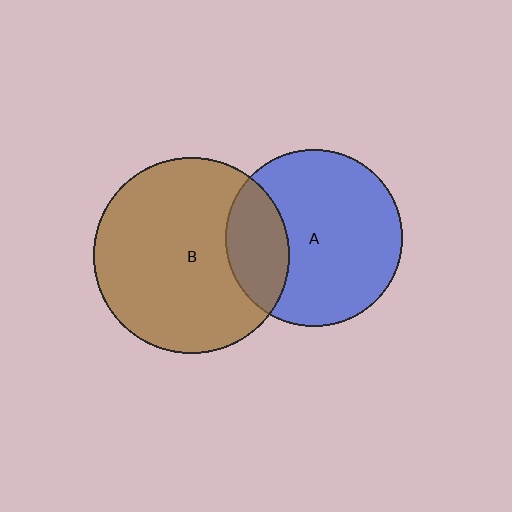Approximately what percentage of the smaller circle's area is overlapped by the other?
Approximately 25%.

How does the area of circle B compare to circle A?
Approximately 1.2 times.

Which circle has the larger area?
Circle B (brown).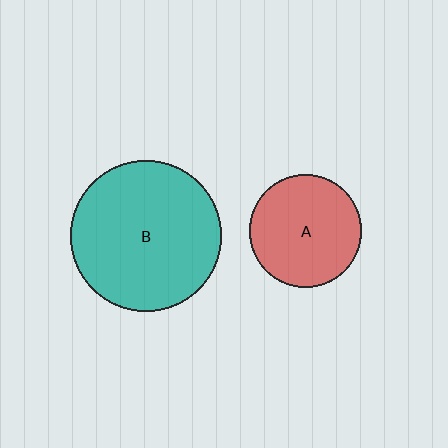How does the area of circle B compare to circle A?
Approximately 1.8 times.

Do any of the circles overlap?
No, none of the circles overlap.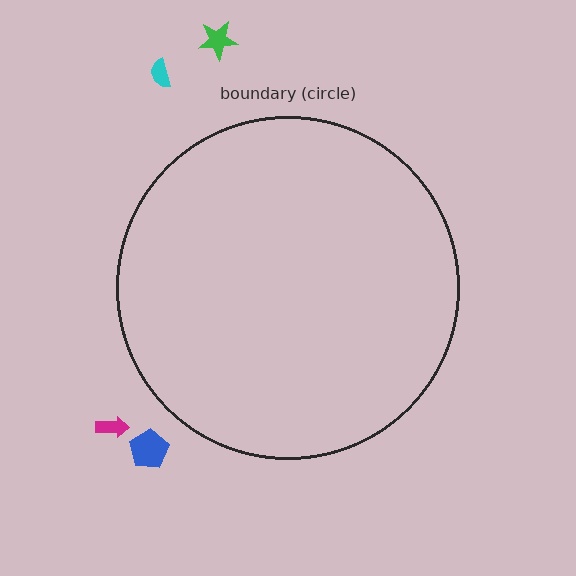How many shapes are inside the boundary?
0 inside, 4 outside.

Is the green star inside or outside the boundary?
Outside.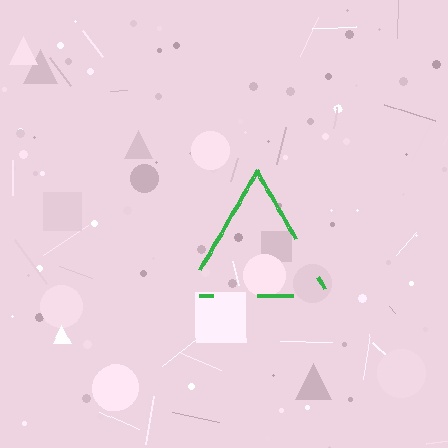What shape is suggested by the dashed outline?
The dashed outline suggests a triangle.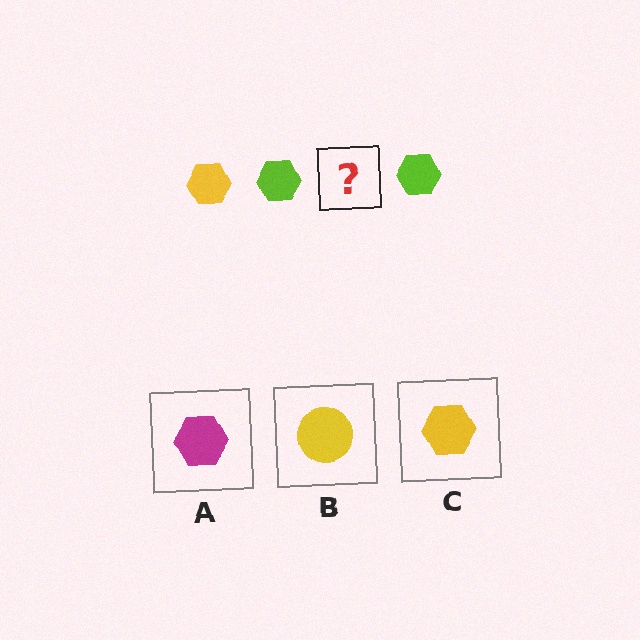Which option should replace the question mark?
Option C.